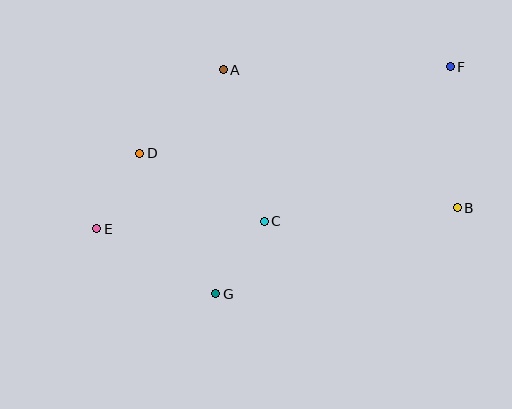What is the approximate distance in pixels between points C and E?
The distance between C and E is approximately 168 pixels.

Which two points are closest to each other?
Points D and E are closest to each other.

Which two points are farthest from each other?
Points E and F are farthest from each other.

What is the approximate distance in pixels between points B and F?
The distance between B and F is approximately 141 pixels.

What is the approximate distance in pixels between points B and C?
The distance between B and C is approximately 193 pixels.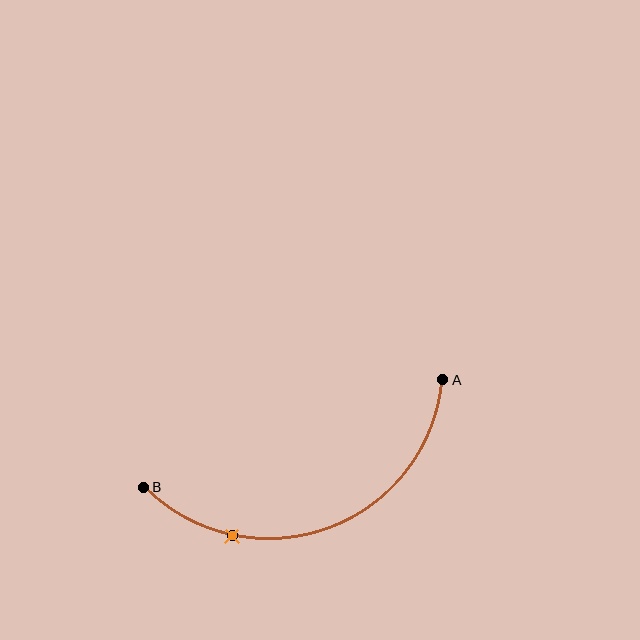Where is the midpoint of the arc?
The arc midpoint is the point on the curve farthest from the straight line joining A and B. It sits below that line.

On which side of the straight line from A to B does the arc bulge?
The arc bulges below the straight line connecting A and B.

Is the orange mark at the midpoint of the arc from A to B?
No. The orange mark lies on the arc but is closer to endpoint B. The arc midpoint would be at the point on the curve equidistant along the arc from both A and B.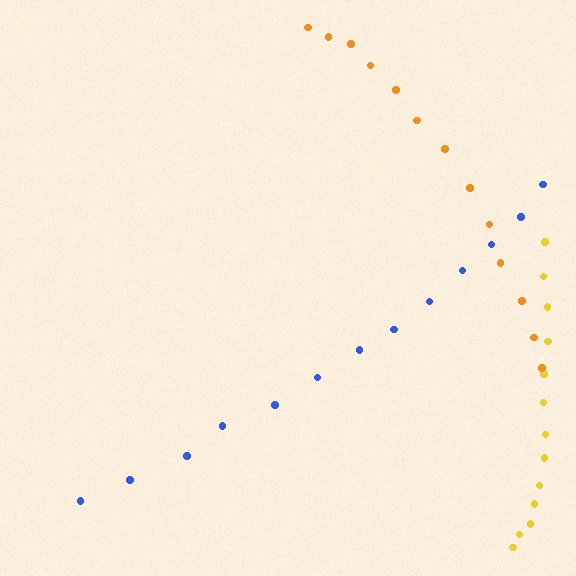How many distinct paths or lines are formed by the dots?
There are 3 distinct paths.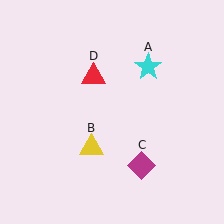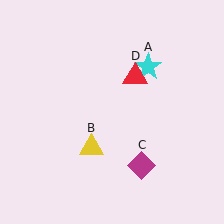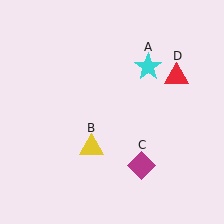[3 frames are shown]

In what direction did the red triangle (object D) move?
The red triangle (object D) moved right.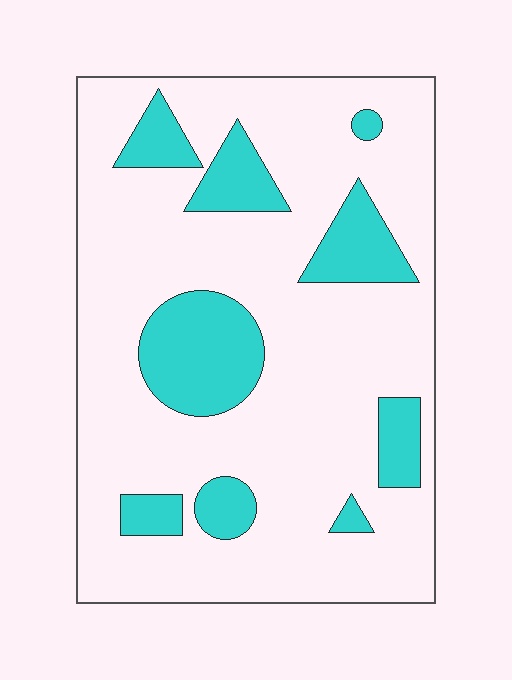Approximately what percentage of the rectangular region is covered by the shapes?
Approximately 20%.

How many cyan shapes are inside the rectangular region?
9.